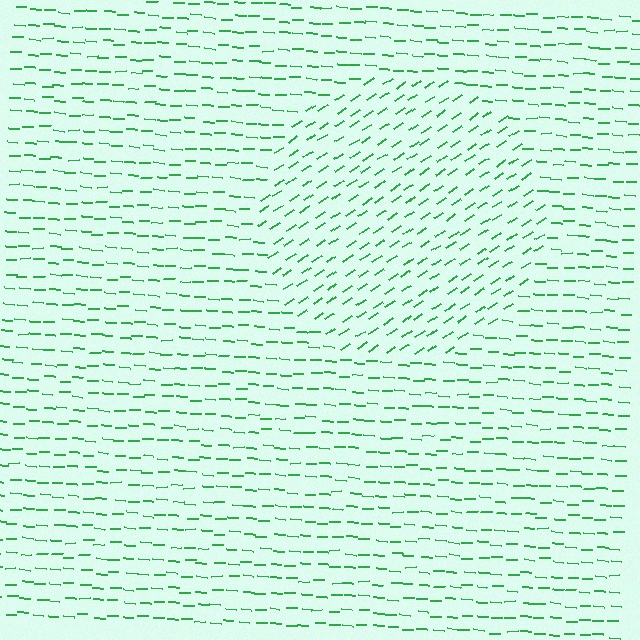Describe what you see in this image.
The image is filled with small green line segments. A circle region in the image has lines oriented differently from the surrounding lines, creating a visible texture boundary.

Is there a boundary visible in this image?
Yes, there is a texture boundary formed by a change in line orientation.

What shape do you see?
I see a circle.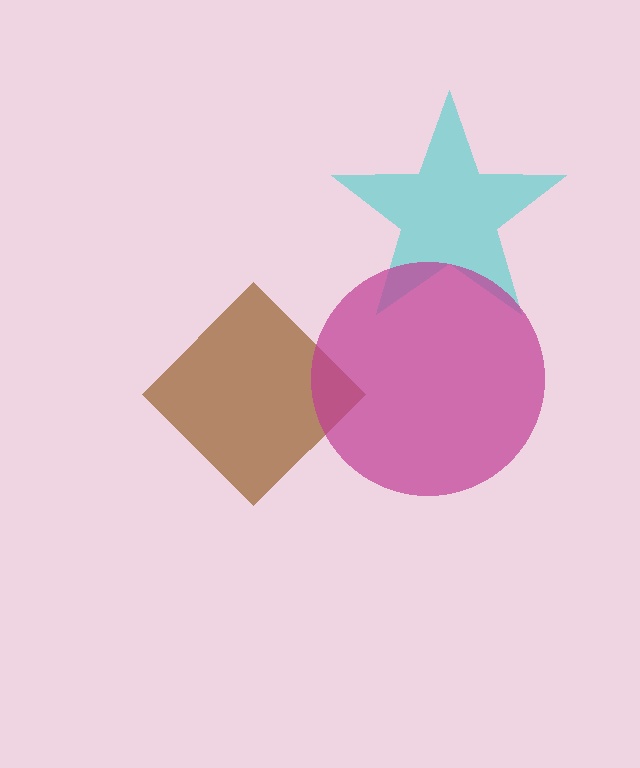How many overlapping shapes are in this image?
There are 3 overlapping shapes in the image.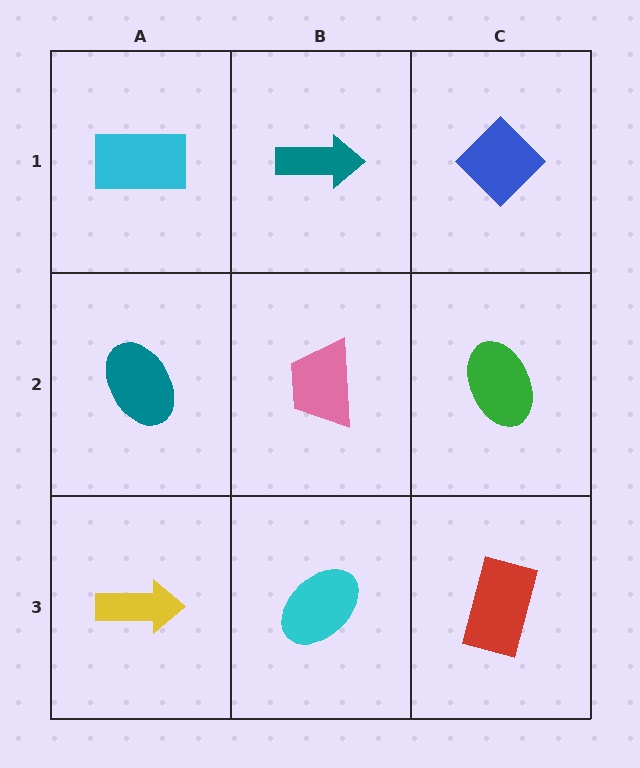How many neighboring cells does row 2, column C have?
3.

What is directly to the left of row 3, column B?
A yellow arrow.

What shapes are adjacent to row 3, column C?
A green ellipse (row 2, column C), a cyan ellipse (row 3, column B).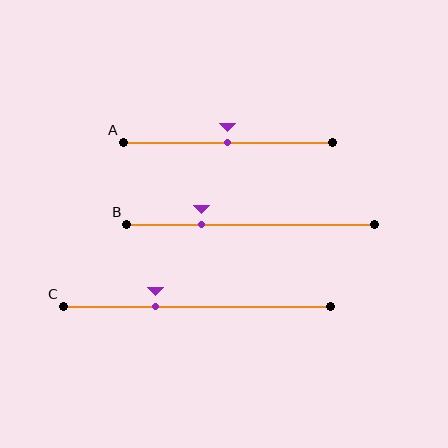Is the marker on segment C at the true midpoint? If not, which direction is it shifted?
No, the marker on segment C is shifted to the left by about 16% of the segment length.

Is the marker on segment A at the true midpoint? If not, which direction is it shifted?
Yes, the marker on segment A is at the true midpoint.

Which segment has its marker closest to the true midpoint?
Segment A has its marker closest to the true midpoint.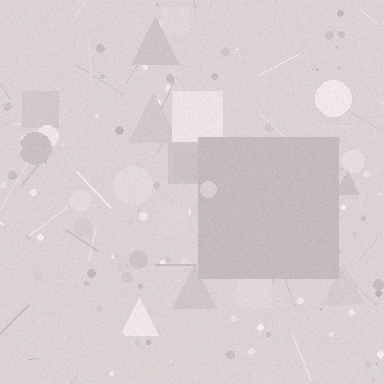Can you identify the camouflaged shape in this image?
The camouflaged shape is a square.